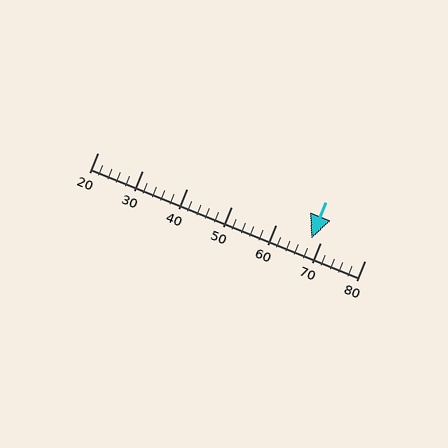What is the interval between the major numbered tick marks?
The major tick marks are spaced 10 units apart.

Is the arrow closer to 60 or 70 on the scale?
The arrow is closer to 70.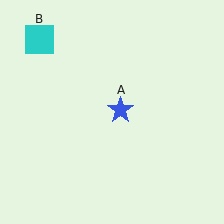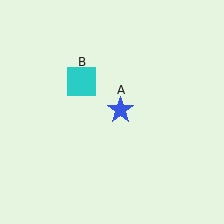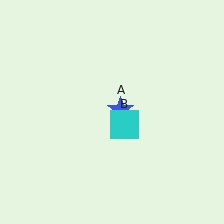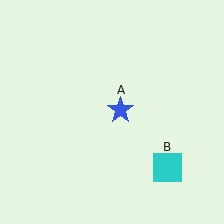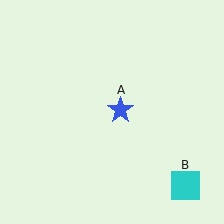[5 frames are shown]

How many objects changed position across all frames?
1 object changed position: cyan square (object B).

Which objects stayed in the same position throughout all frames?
Blue star (object A) remained stationary.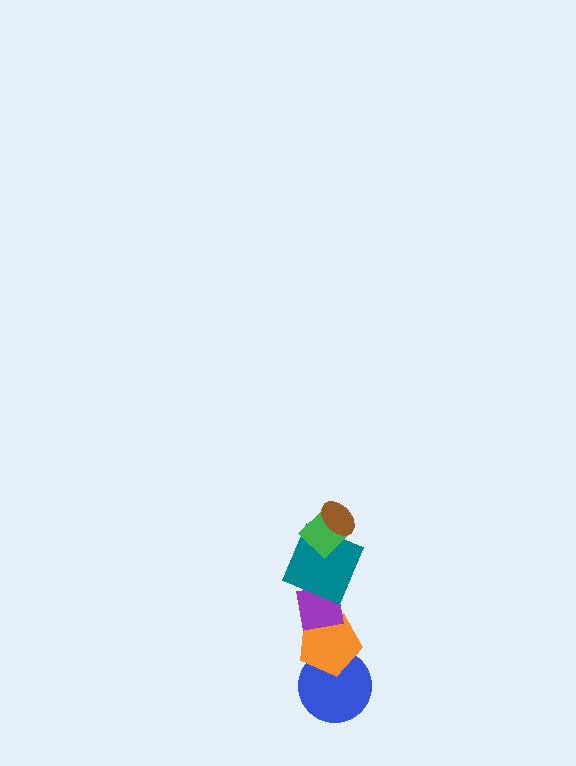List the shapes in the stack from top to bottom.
From top to bottom: the brown ellipse, the green diamond, the teal square, the purple square, the orange pentagon, the blue circle.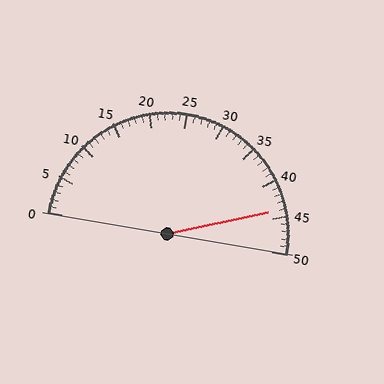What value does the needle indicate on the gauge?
The needle indicates approximately 44.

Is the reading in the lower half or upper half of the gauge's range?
The reading is in the upper half of the range (0 to 50).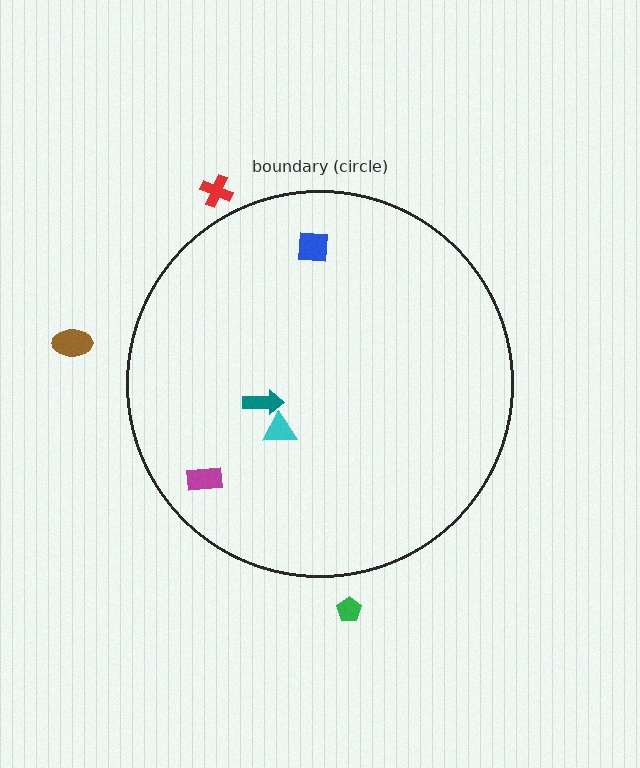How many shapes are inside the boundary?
4 inside, 3 outside.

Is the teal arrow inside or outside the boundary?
Inside.